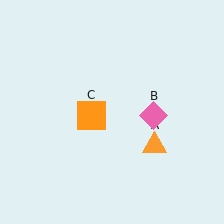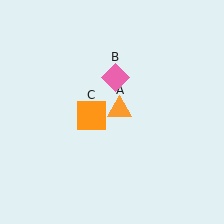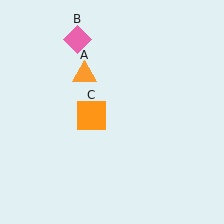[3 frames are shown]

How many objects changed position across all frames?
2 objects changed position: orange triangle (object A), pink diamond (object B).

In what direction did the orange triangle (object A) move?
The orange triangle (object A) moved up and to the left.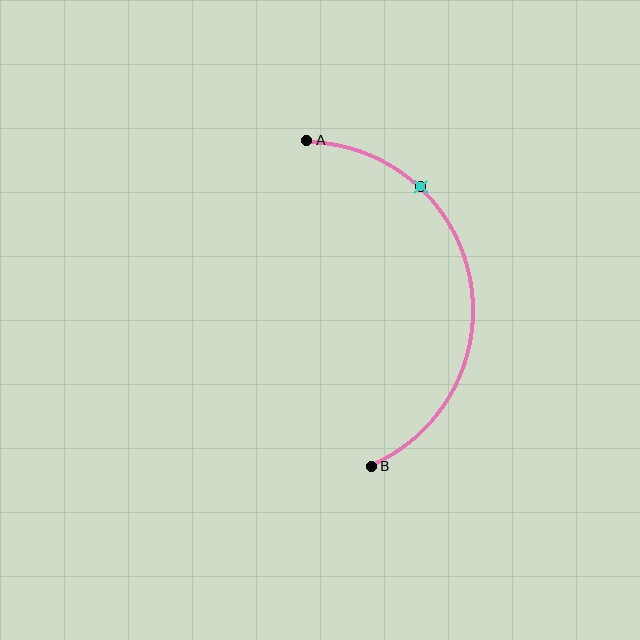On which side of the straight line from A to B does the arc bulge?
The arc bulges to the right of the straight line connecting A and B.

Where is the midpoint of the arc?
The arc midpoint is the point on the curve farthest from the straight line joining A and B. It sits to the right of that line.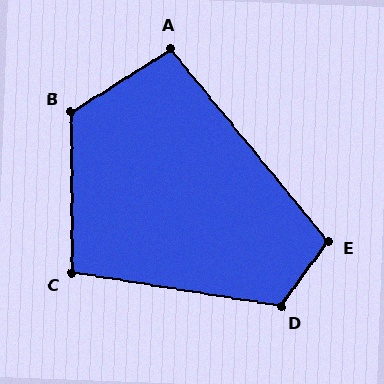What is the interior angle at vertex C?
Approximately 99 degrees (obtuse).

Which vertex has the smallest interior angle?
A, at approximately 97 degrees.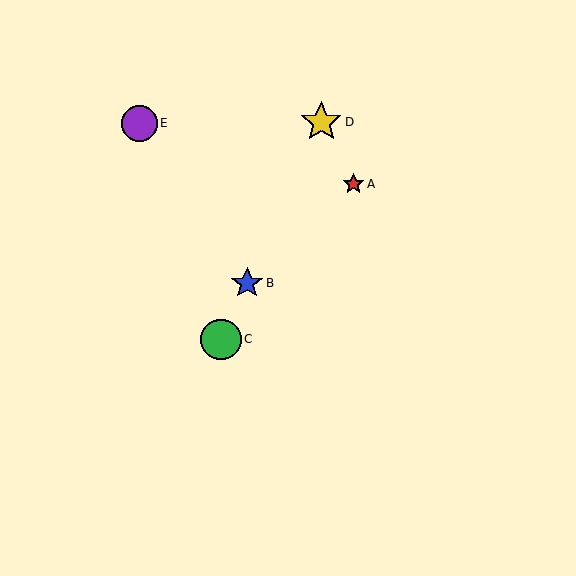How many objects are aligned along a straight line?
3 objects (B, C, D) are aligned along a straight line.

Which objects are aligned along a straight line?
Objects B, C, D are aligned along a straight line.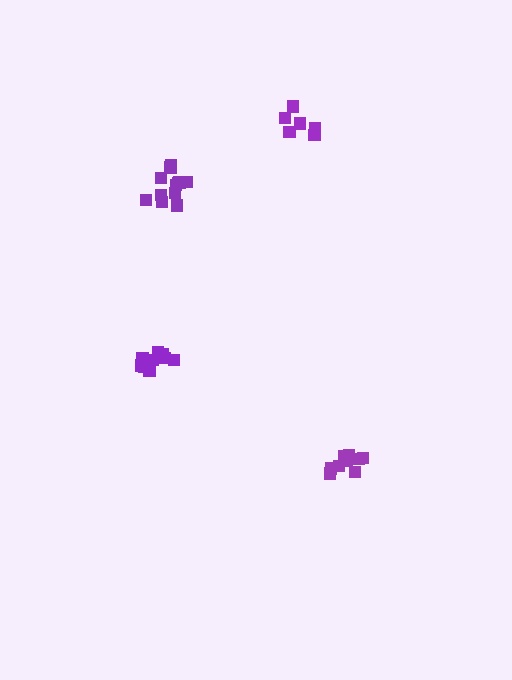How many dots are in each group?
Group 1: 9 dots, Group 2: 12 dots, Group 3: 11 dots, Group 4: 6 dots (38 total).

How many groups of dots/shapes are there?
There are 4 groups.